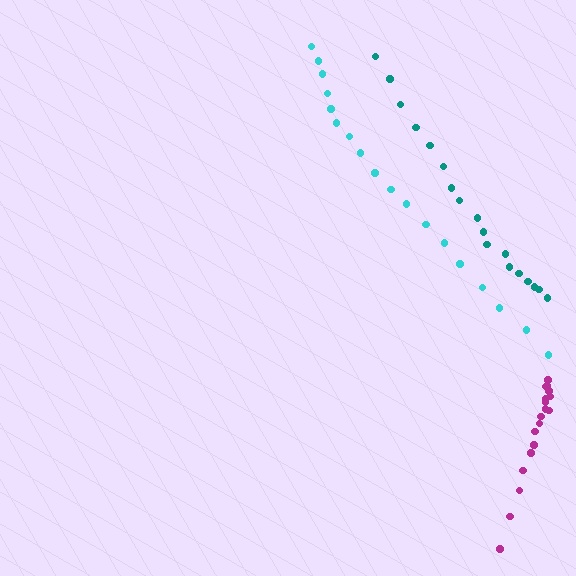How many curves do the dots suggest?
There are 3 distinct paths.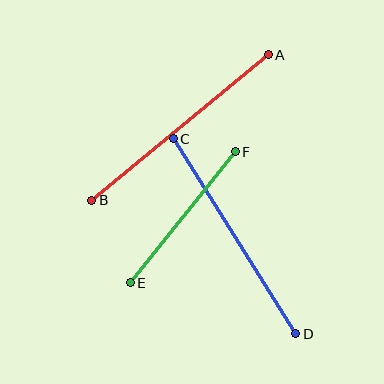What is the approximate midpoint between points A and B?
The midpoint is at approximately (180, 128) pixels.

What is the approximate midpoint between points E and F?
The midpoint is at approximately (183, 217) pixels.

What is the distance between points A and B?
The distance is approximately 229 pixels.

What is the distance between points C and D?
The distance is approximately 230 pixels.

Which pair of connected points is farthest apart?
Points C and D are farthest apart.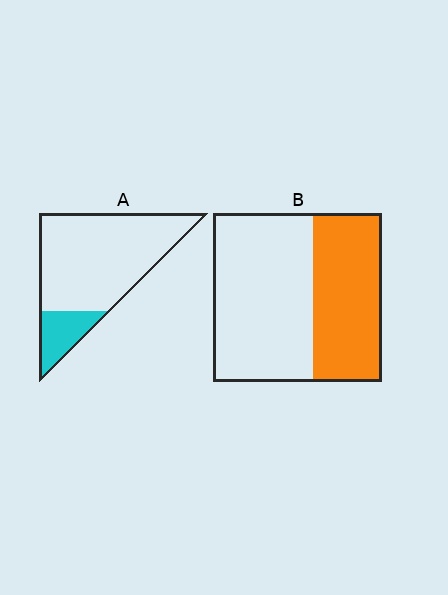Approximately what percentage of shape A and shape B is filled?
A is approximately 20% and B is approximately 40%.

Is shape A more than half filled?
No.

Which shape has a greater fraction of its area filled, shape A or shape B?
Shape B.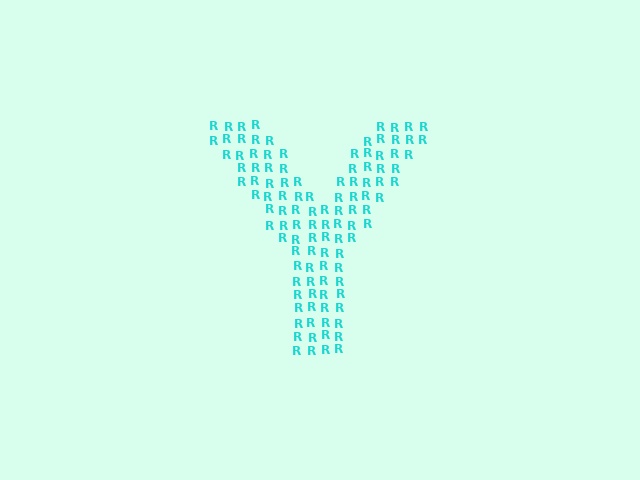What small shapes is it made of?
It is made of small letter R's.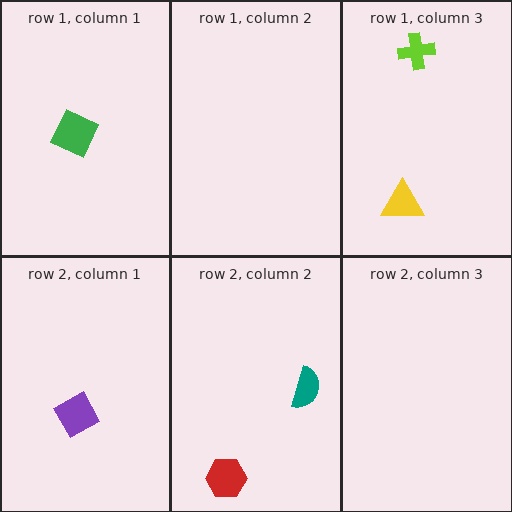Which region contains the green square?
The row 1, column 1 region.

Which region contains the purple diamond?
The row 2, column 1 region.